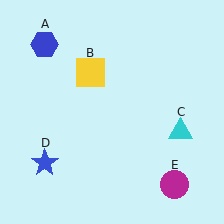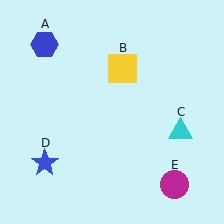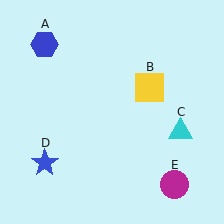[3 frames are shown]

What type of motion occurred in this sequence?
The yellow square (object B) rotated clockwise around the center of the scene.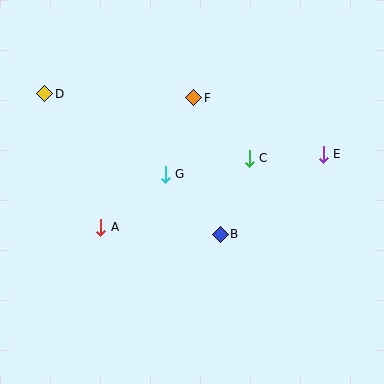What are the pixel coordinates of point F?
Point F is at (194, 98).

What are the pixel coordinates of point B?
Point B is at (220, 234).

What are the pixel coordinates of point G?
Point G is at (165, 174).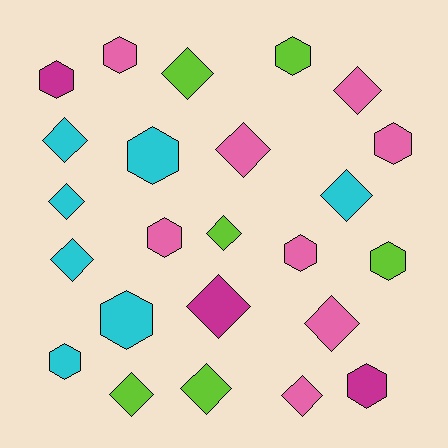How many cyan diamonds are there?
There are 4 cyan diamonds.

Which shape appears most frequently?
Diamond, with 13 objects.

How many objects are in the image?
There are 24 objects.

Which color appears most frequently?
Pink, with 8 objects.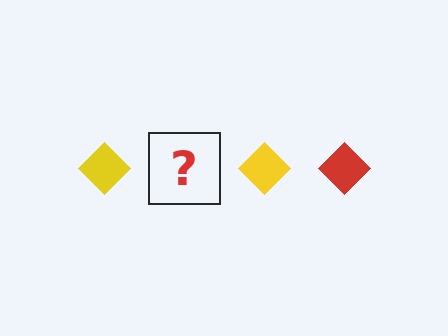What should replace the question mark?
The question mark should be replaced with a red diamond.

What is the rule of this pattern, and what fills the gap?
The rule is that the pattern cycles through yellow, red diamonds. The gap should be filled with a red diamond.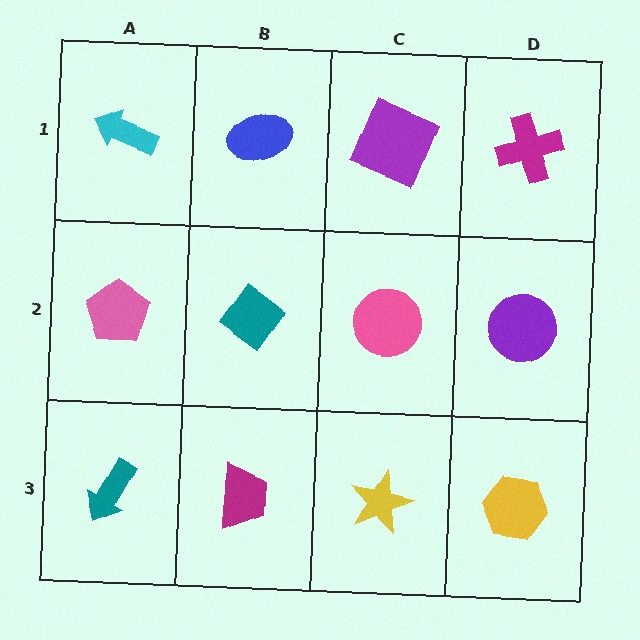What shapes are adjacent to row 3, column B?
A teal diamond (row 2, column B), a teal arrow (row 3, column A), a yellow star (row 3, column C).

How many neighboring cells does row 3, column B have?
3.